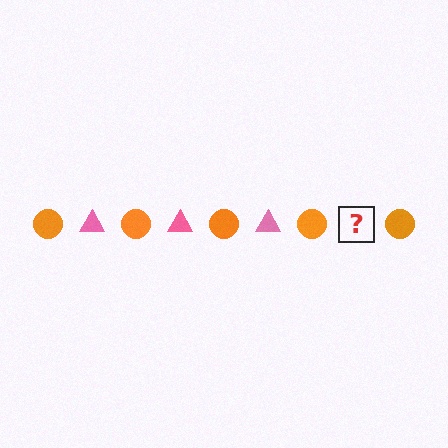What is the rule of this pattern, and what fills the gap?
The rule is that the pattern alternates between orange circle and pink triangle. The gap should be filled with a pink triangle.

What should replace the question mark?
The question mark should be replaced with a pink triangle.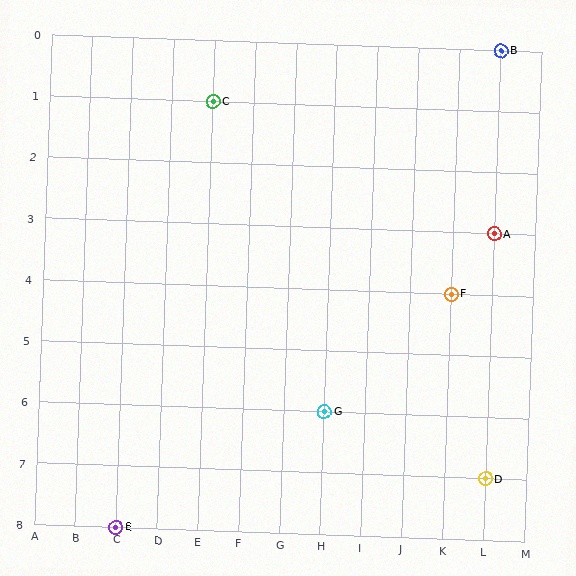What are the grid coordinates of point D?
Point D is at grid coordinates (L, 7).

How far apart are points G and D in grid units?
Points G and D are 4 columns and 1 row apart (about 4.1 grid units diagonally).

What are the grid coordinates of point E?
Point E is at grid coordinates (C, 8).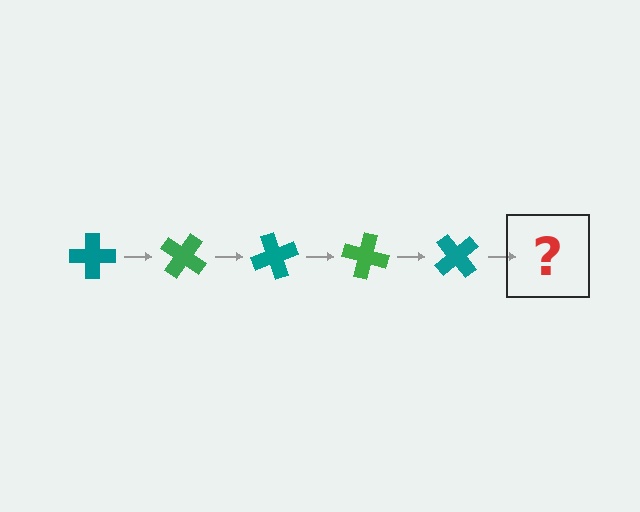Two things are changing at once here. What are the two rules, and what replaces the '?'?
The two rules are that it rotates 35 degrees each step and the color cycles through teal and green. The '?' should be a green cross, rotated 175 degrees from the start.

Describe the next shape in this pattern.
It should be a green cross, rotated 175 degrees from the start.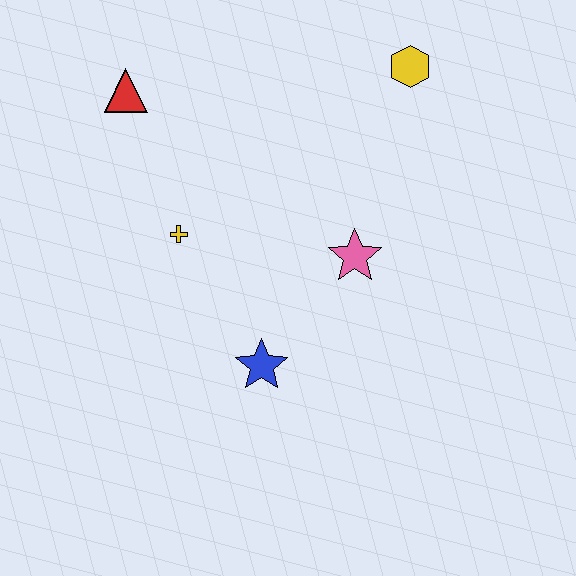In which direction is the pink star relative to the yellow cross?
The pink star is to the right of the yellow cross.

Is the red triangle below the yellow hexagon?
Yes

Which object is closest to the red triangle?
The yellow cross is closest to the red triangle.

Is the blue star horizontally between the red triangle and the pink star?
Yes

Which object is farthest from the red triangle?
The blue star is farthest from the red triangle.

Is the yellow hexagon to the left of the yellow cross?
No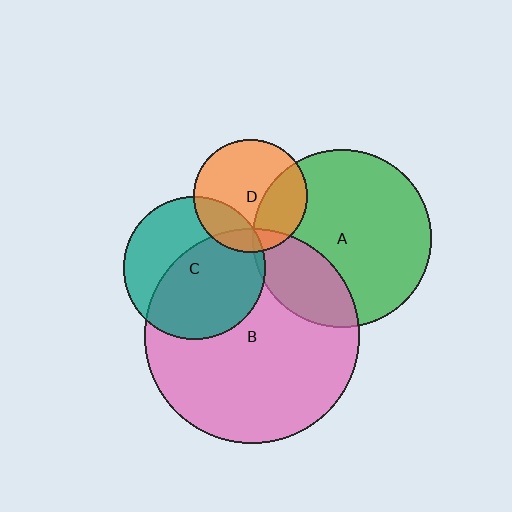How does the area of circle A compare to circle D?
Approximately 2.5 times.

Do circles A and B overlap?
Yes.